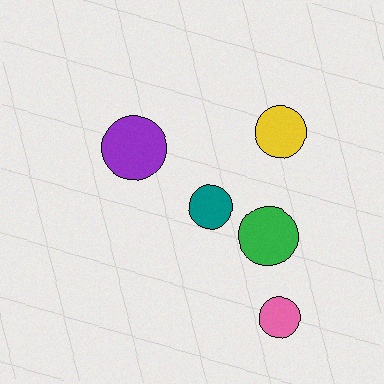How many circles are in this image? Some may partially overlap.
There are 5 circles.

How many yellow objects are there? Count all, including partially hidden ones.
There is 1 yellow object.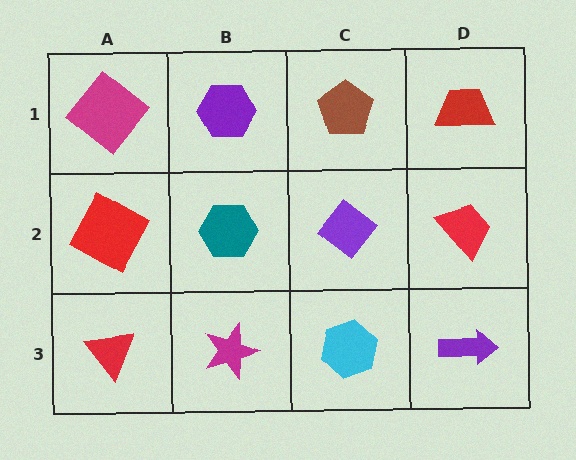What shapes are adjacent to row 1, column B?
A teal hexagon (row 2, column B), a magenta diamond (row 1, column A), a brown pentagon (row 1, column C).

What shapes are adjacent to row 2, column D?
A red trapezoid (row 1, column D), a purple arrow (row 3, column D), a purple diamond (row 2, column C).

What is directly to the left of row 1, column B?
A magenta diamond.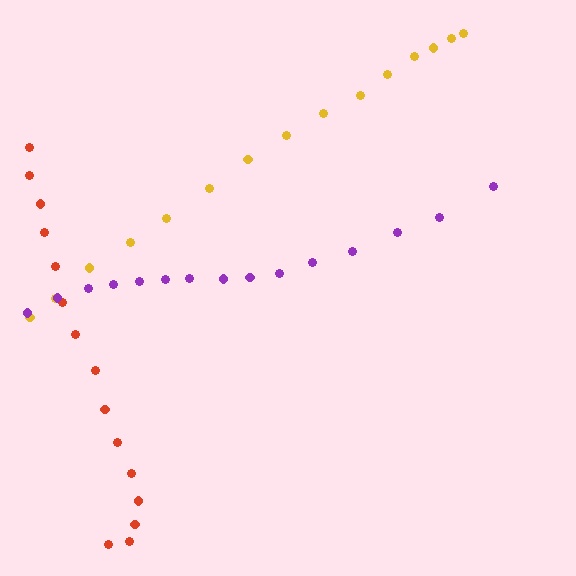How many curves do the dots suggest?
There are 3 distinct paths.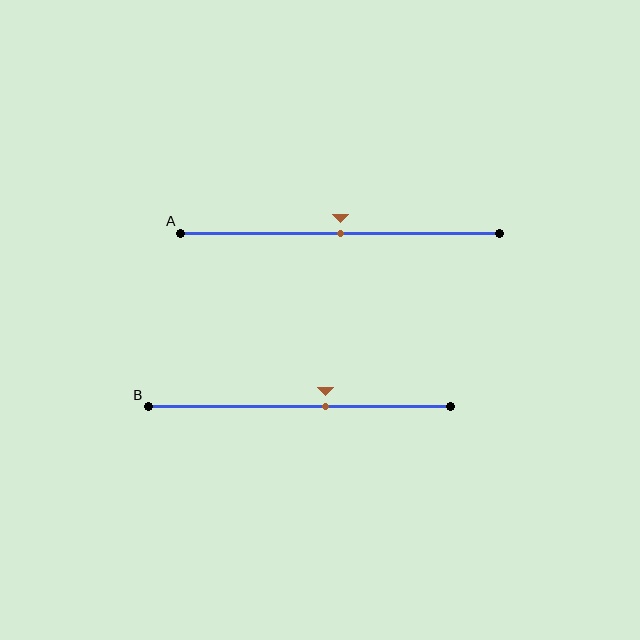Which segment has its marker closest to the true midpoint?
Segment A has its marker closest to the true midpoint.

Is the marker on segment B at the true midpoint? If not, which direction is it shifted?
No, the marker on segment B is shifted to the right by about 9% of the segment length.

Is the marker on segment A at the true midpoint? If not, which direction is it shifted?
Yes, the marker on segment A is at the true midpoint.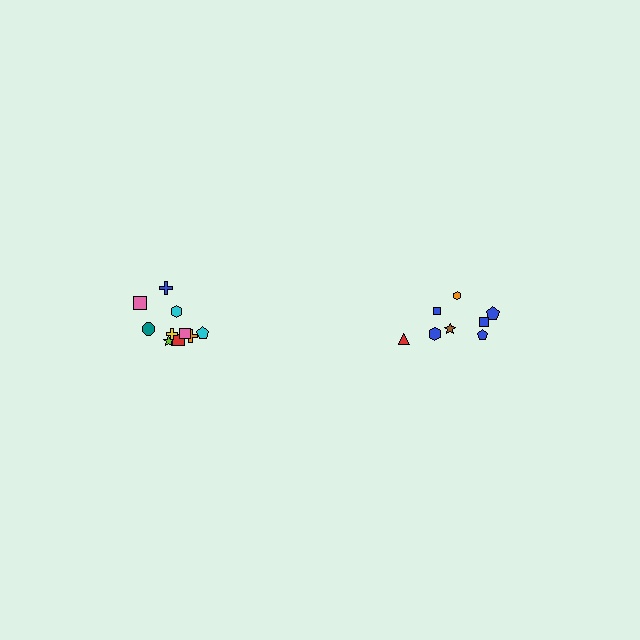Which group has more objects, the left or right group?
The left group.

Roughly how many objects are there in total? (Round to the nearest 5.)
Roughly 20 objects in total.